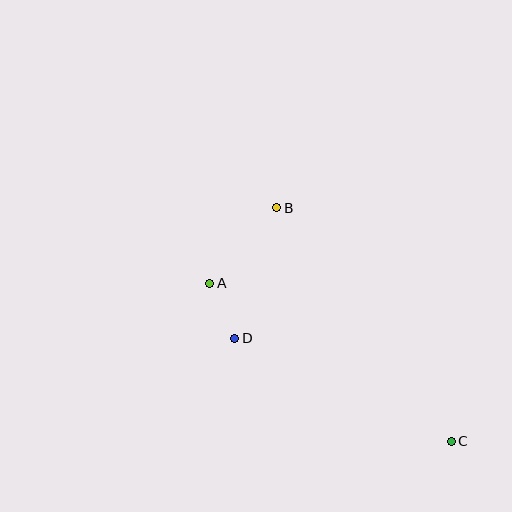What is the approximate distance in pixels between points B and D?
The distance between B and D is approximately 137 pixels.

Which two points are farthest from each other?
Points B and C are farthest from each other.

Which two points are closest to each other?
Points A and D are closest to each other.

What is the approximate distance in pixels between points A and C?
The distance between A and C is approximately 289 pixels.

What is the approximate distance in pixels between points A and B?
The distance between A and B is approximately 101 pixels.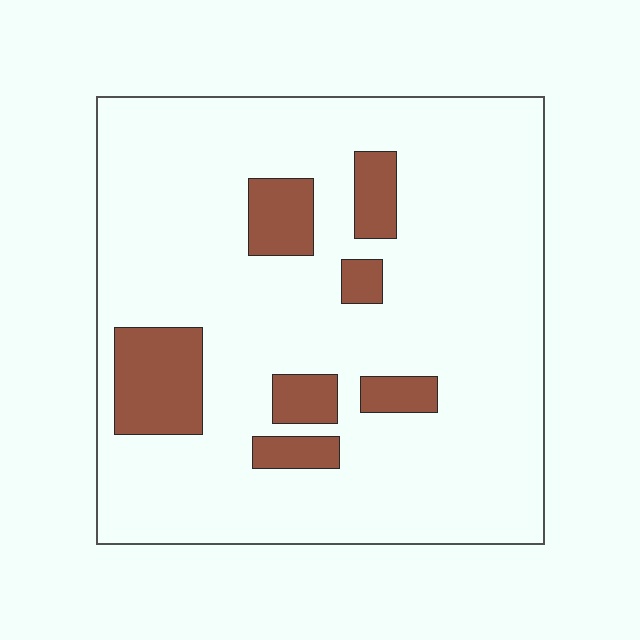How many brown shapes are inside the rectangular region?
7.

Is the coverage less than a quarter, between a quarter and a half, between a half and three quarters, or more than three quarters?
Less than a quarter.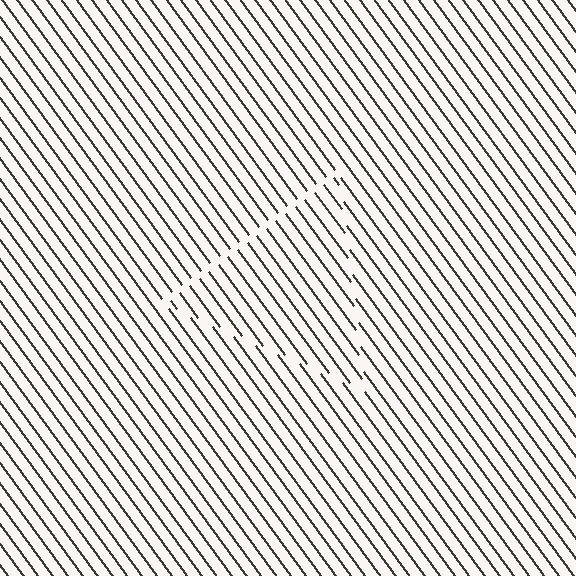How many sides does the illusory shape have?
3 sides — the line-ends trace a triangle.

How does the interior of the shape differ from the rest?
The interior of the shape contains the same grating, shifted by half a period — the contour is defined by the phase discontinuity where line-ends from the inner and outer gratings abut.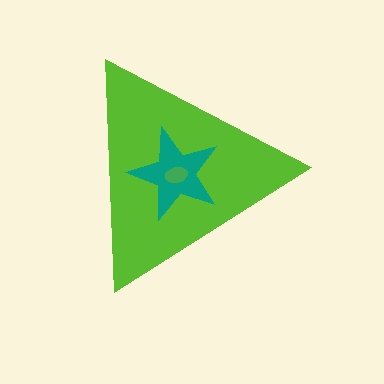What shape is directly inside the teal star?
The green ellipse.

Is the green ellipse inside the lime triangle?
Yes.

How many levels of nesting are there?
3.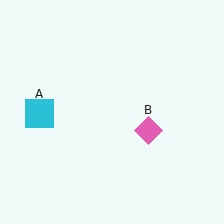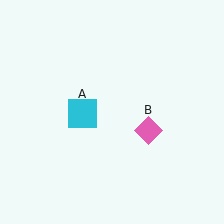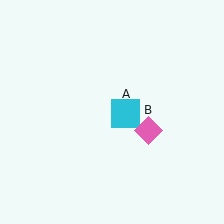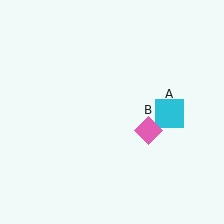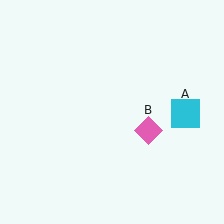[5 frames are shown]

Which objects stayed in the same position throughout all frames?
Pink diamond (object B) remained stationary.